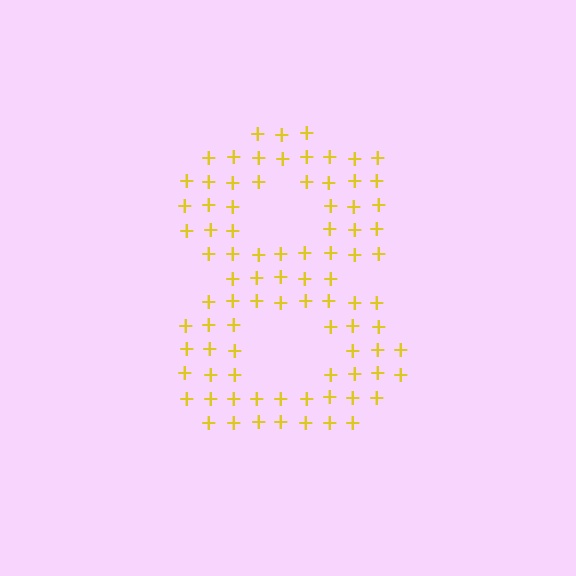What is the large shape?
The large shape is the digit 8.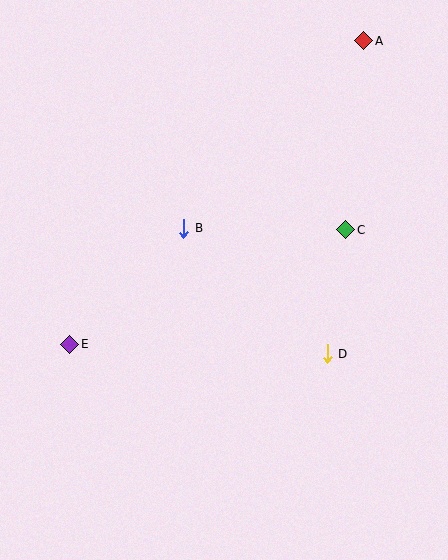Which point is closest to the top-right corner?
Point A is closest to the top-right corner.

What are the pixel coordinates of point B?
Point B is at (184, 228).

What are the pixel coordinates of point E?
Point E is at (70, 344).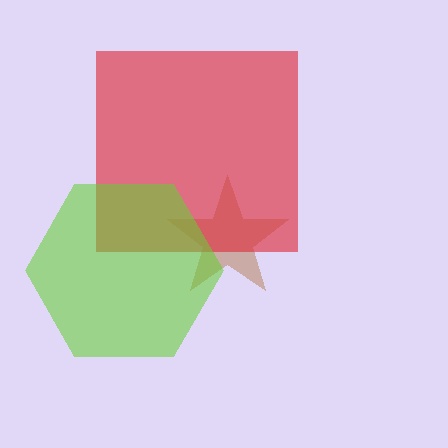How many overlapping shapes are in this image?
There are 3 overlapping shapes in the image.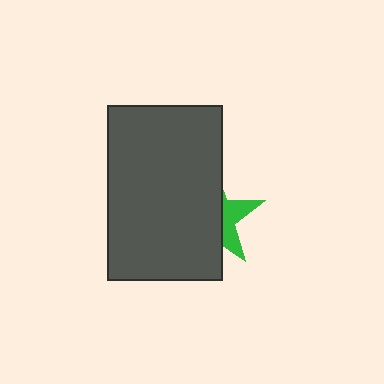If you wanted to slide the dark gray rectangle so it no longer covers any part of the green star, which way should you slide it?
Slide it left — that is the most direct way to separate the two shapes.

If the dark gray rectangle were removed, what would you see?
You would see the complete green star.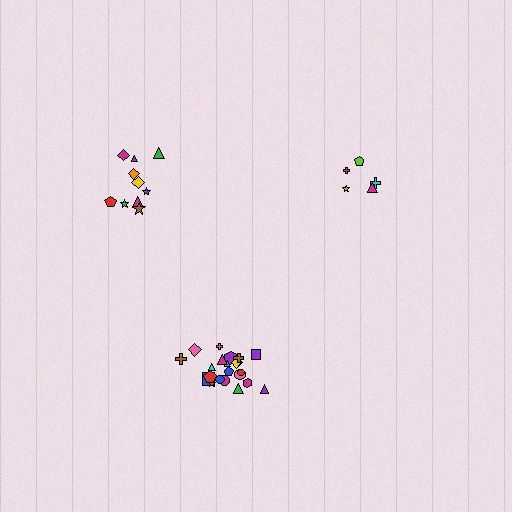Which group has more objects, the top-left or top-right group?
The top-left group.